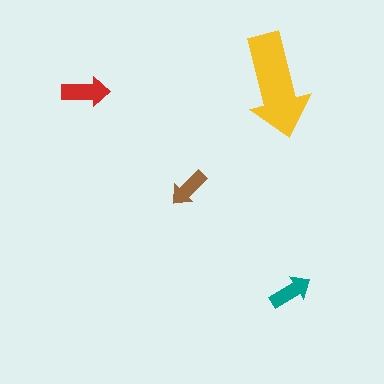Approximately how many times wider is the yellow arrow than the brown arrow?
About 2.5 times wider.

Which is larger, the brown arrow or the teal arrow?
The teal one.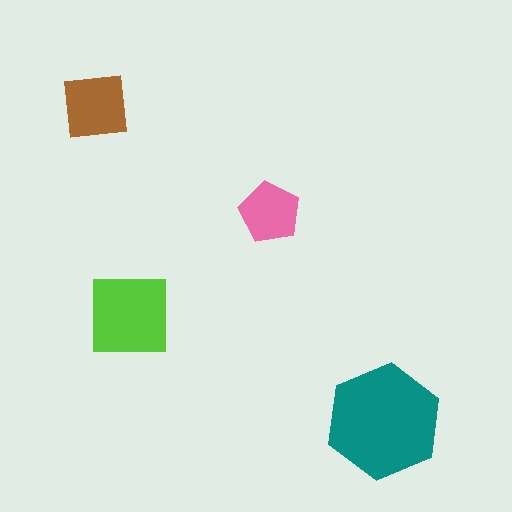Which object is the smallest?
The pink pentagon.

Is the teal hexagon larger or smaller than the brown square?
Larger.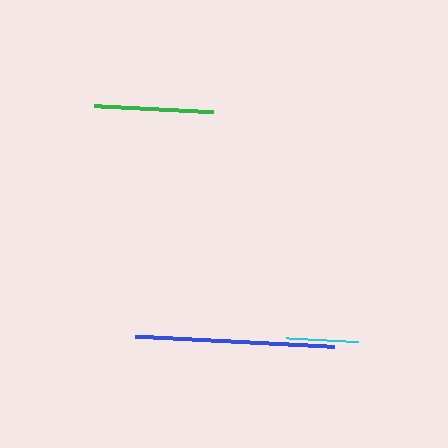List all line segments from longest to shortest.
From longest to shortest: blue, green, cyan.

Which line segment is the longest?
The blue line is the longest at approximately 199 pixels.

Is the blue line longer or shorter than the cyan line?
The blue line is longer than the cyan line.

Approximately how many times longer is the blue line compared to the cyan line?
The blue line is approximately 2.8 times the length of the cyan line.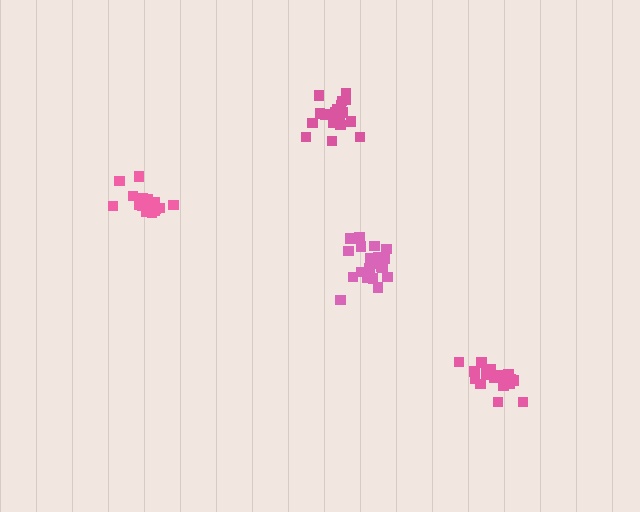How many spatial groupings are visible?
There are 4 spatial groupings.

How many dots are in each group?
Group 1: 17 dots, Group 2: 20 dots, Group 3: 21 dots, Group 4: 20 dots (78 total).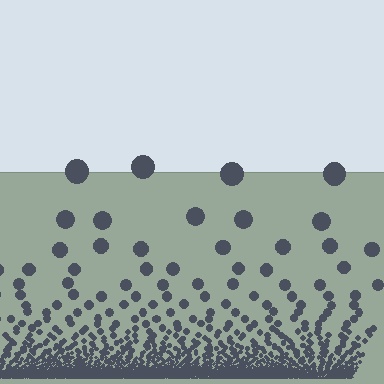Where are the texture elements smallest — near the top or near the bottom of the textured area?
Near the bottom.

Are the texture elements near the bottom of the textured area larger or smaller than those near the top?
Smaller. The gradient is inverted — elements near the bottom are smaller and denser.